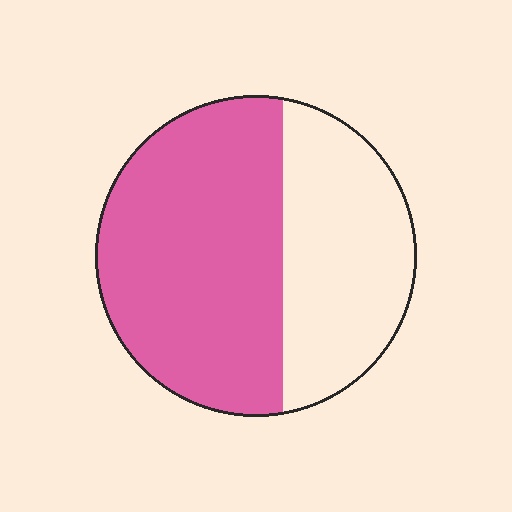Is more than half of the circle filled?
Yes.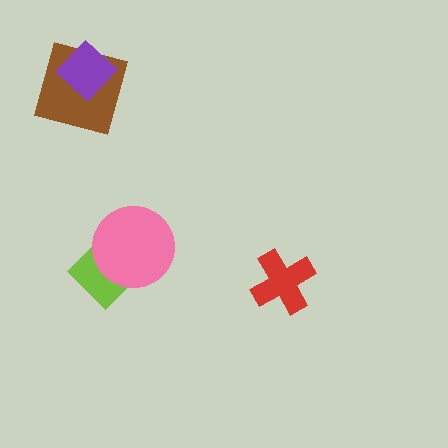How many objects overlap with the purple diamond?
1 object overlaps with the purple diamond.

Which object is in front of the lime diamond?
The pink circle is in front of the lime diamond.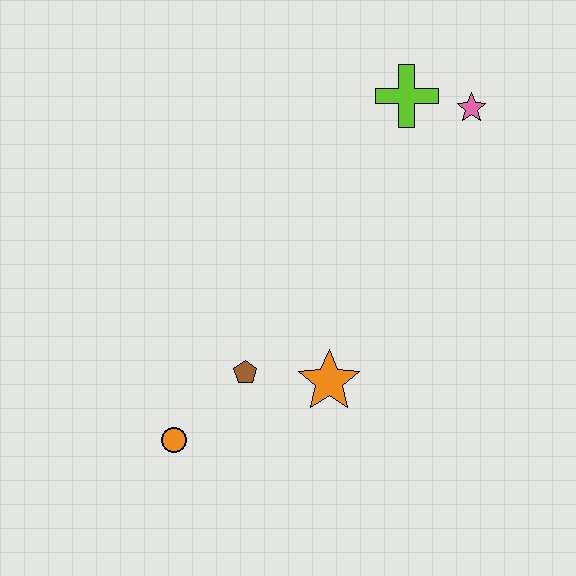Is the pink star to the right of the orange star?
Yes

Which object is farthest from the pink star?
The orange circle is farthest from the pink star.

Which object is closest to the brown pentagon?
The orange star is closest to the brown pentagon.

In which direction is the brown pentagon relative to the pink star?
The brown pentagon is below the pink star.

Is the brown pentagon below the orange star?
No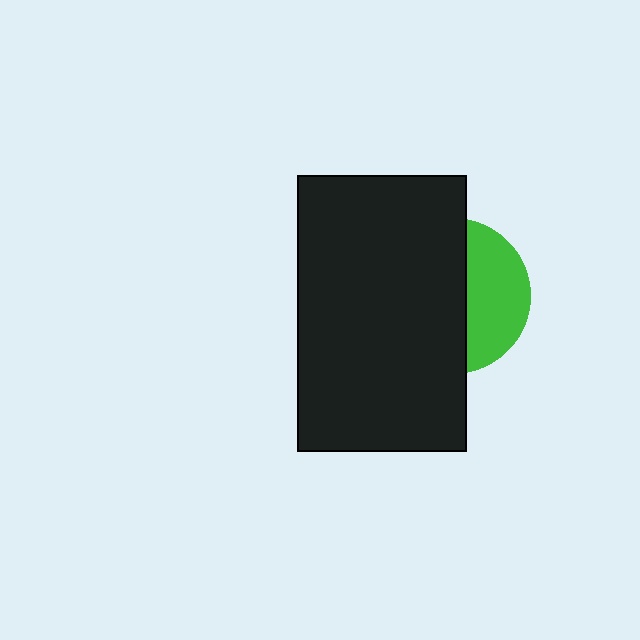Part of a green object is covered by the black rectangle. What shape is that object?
It is a circle.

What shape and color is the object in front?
The object in front is a black rectangle.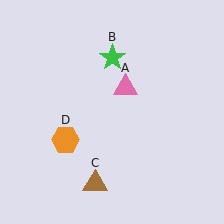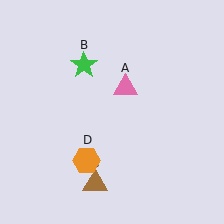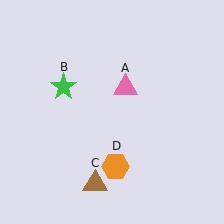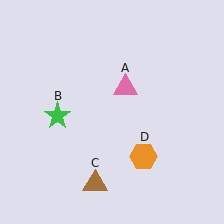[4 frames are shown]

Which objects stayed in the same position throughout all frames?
Pink triangle (object A) and brown triangle (object C) remained stationary.